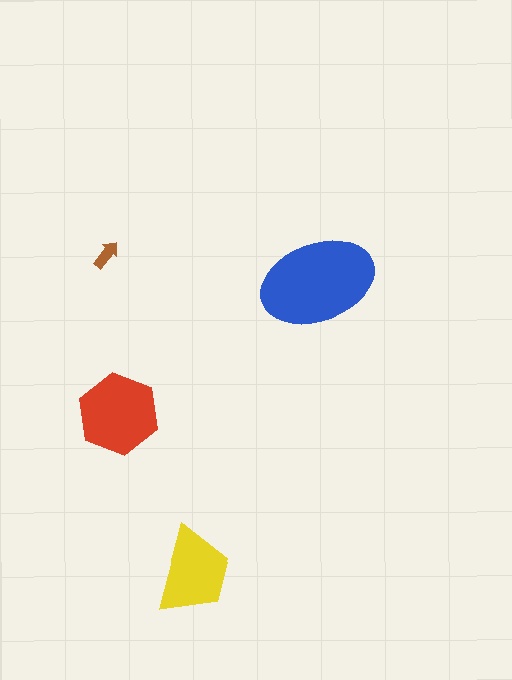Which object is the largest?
The blue ellipse.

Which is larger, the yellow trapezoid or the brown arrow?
The yellow trapezoid.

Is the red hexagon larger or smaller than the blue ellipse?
Smaller.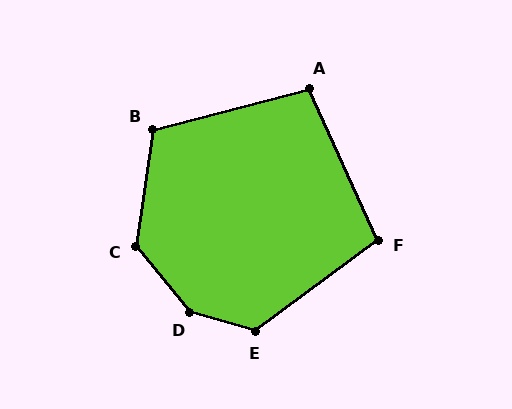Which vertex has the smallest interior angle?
A, at approximately 100 degrees.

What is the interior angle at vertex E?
Approximately 127 degrees (obtuse).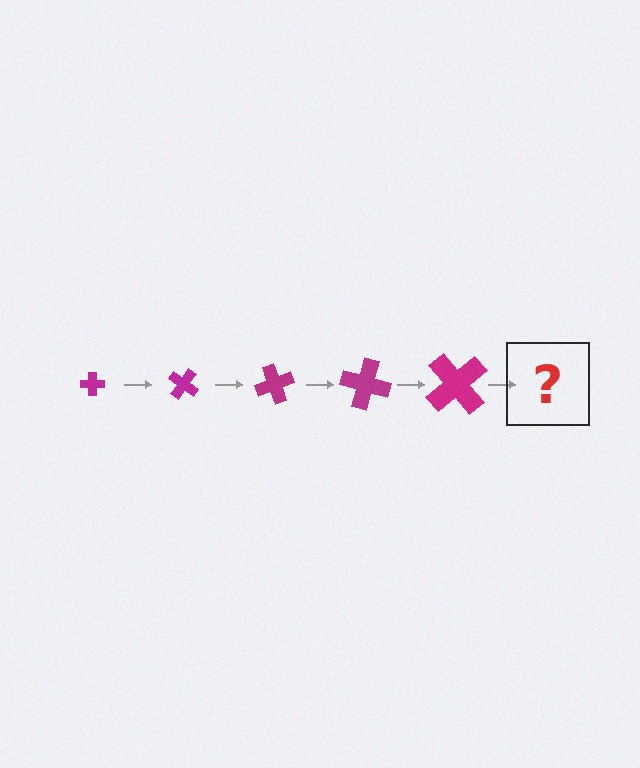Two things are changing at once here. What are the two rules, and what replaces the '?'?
The two rules are that the cross grows larger each step and it rotates 35 degrees each step. The '?' should be a cross, larger than the previous one and rotated 175 degrees from the start.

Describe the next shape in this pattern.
It should be a cross, larger than the previous one and rotated 175 degrees from the start.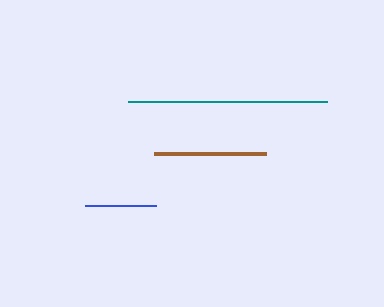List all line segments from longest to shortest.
From longest to shortest: teal, brown, blue.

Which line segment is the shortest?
The blue line is the shortest at approximately 71 pixels.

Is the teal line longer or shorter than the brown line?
The teal line is longer than the brown line.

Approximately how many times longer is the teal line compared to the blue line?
The teal line is approximately 2.8 times the length of the blue line.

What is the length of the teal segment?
The teal segment is approximately 199 pixels long.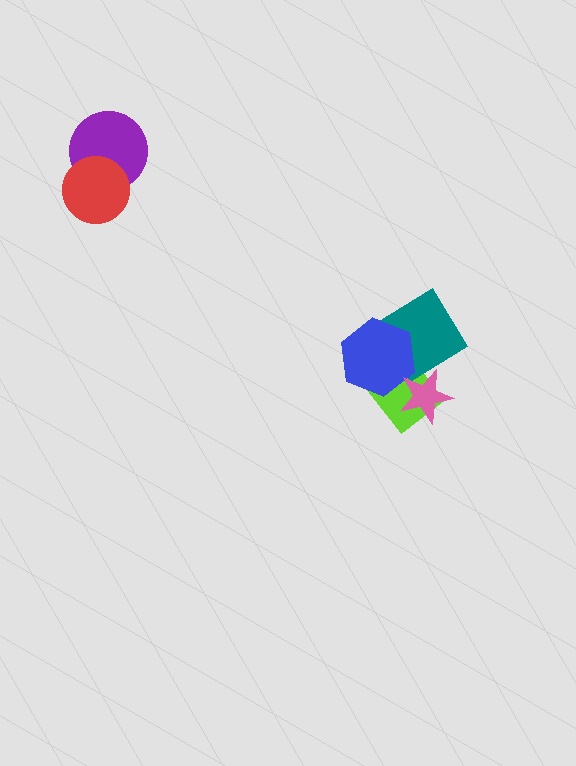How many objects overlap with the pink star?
3 objects overlap with the pink star.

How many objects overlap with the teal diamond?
3 objects overlap with the teal diamond.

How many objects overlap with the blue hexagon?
3 objects overlap with the blue hexagon.